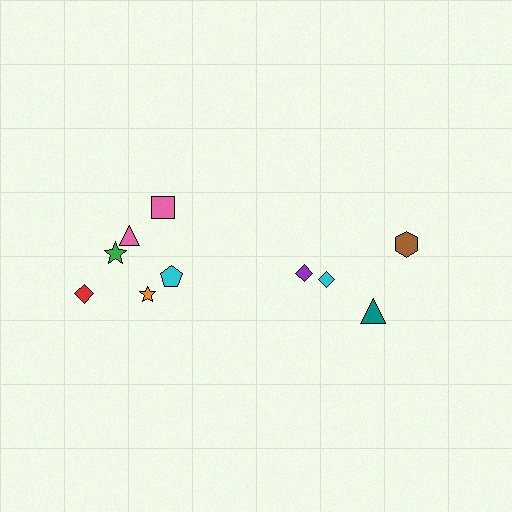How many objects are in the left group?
There are 6 objects.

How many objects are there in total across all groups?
There are 10 objects.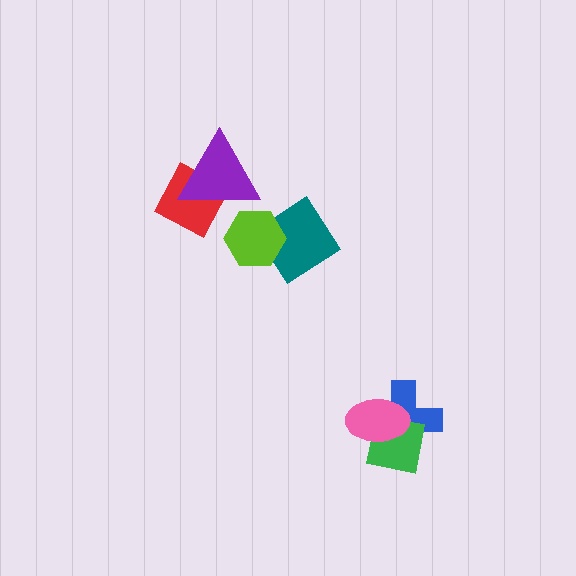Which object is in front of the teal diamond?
The lime hexagon is in front of the teal diamond.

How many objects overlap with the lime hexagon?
1 object overlaps with the lime hexagon.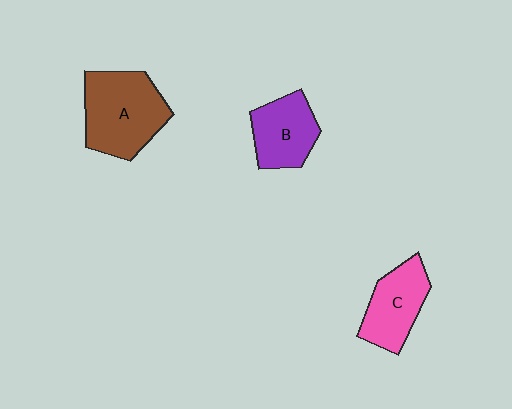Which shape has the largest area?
Shape A (brown).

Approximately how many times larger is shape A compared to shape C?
Approximately 1.4 times.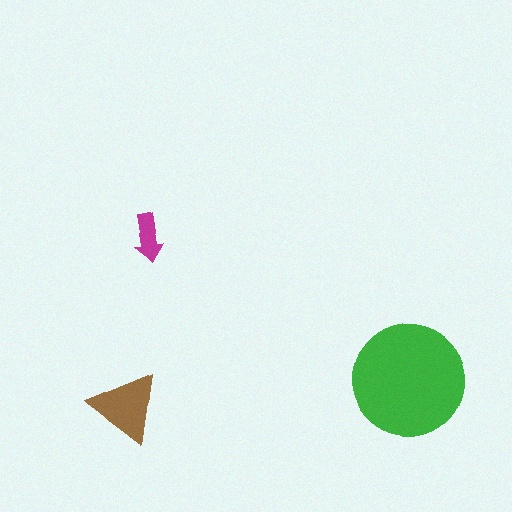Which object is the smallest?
The magenta arrow.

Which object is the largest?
The green circle.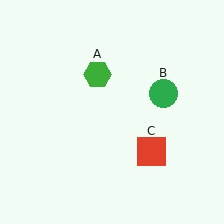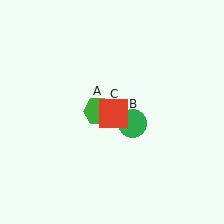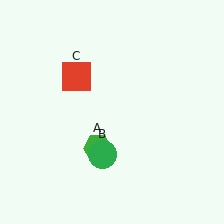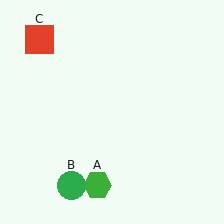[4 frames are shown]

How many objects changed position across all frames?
3 objects changed position: green hexagon (object A), green circle (object B), red square (object C).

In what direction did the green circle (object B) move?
The green circle (object B) moved down and to the left.